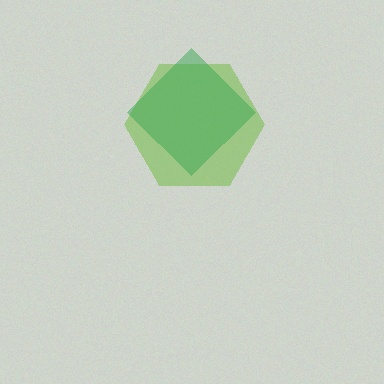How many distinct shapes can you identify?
There are 2 distinct shapes: a lime hexagon, a green diamond.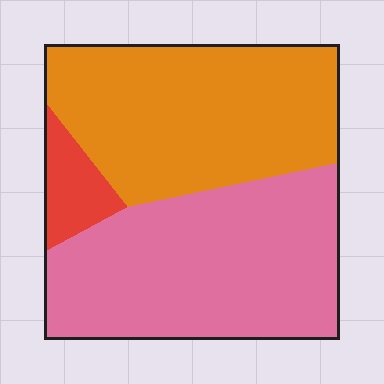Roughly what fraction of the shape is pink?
Pink covers around 50% of the shape.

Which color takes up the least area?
Red, at roughly 5%.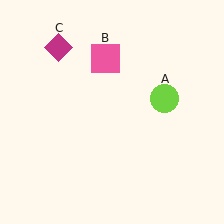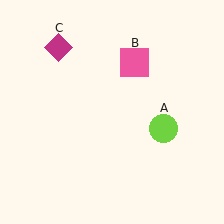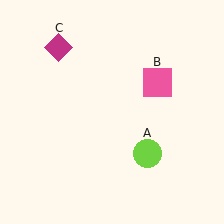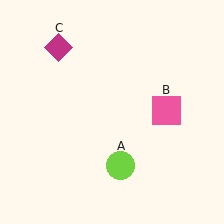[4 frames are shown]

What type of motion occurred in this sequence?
The lime circle (object A), pink square (object B) rotated clockwise around the center of the scene.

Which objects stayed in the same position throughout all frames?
Magenta diamond (object C) remained stationary.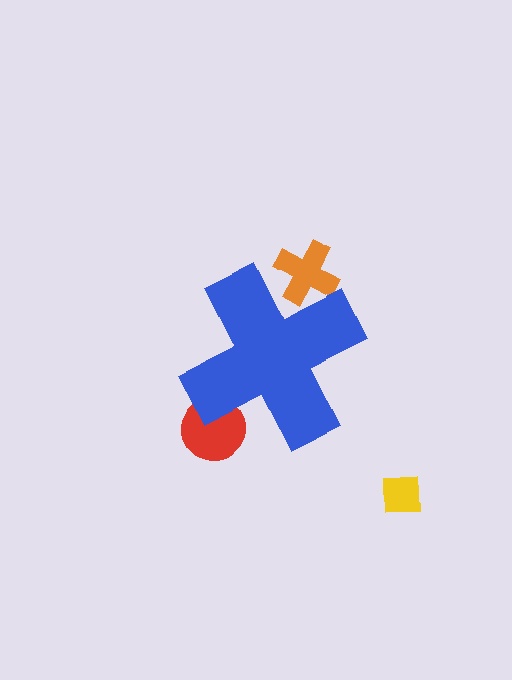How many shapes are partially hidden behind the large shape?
2 shapes are partially hidden.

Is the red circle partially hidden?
Yes, the red circle is partially hidden behind the blue cross.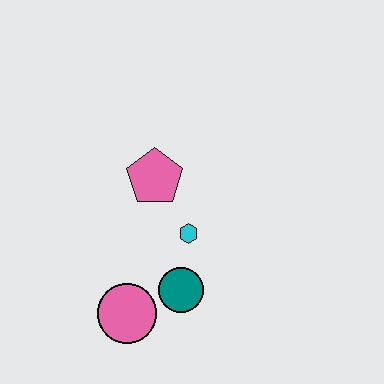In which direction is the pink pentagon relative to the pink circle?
The pink pentagon is above the pink circle.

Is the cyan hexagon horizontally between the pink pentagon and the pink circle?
No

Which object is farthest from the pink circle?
The pink pentagon is farthest from the pink circle.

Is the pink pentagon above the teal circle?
Yes